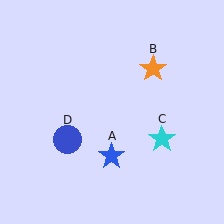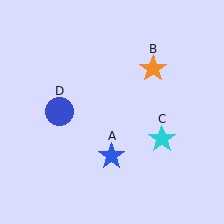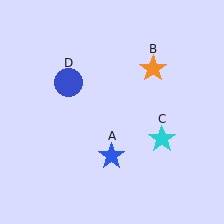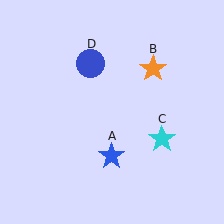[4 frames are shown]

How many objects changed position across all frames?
1 object changed position: blue circle (object D).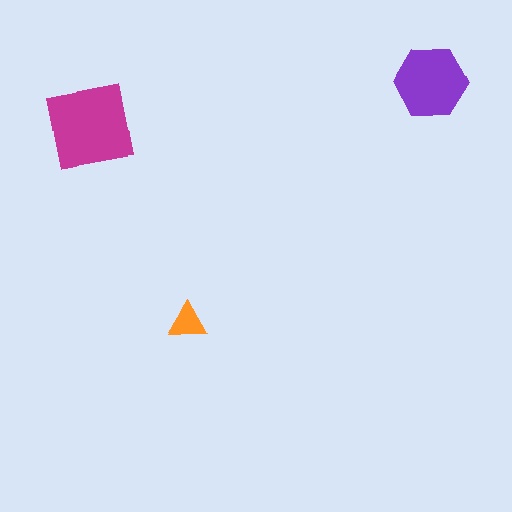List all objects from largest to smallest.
The magenta square, the purple hexagon, the orange triangle.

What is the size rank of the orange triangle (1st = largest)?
3rd.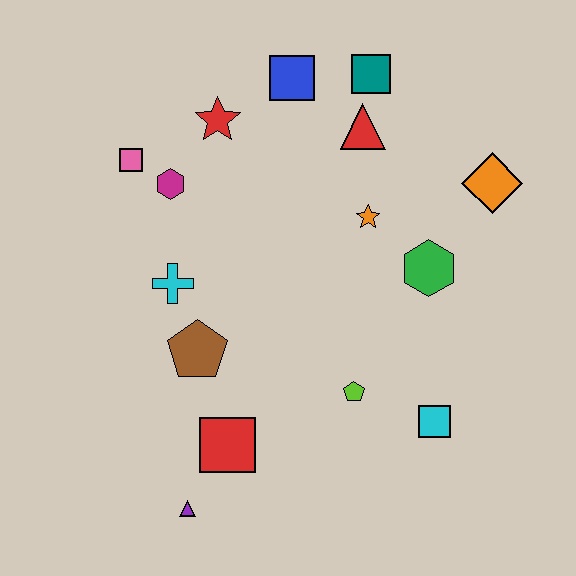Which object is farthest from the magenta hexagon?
The cyan square is farthest from the magenta hexagon.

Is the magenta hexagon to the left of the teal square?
Yes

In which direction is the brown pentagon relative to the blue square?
The brown pentagon is below the blue square.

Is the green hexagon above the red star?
No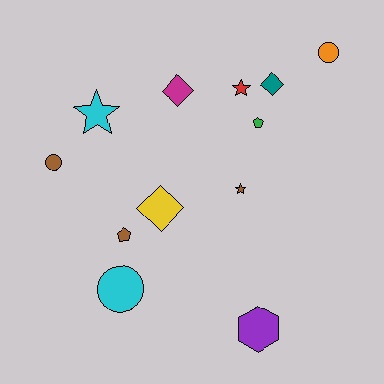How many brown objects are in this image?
There are 3 brown objects.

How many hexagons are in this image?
There is 1 hexagon.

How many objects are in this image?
There are 12 objects.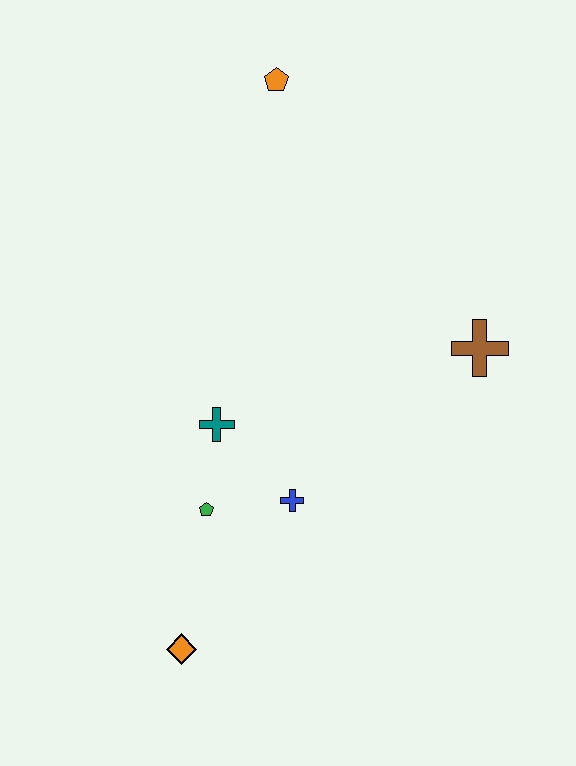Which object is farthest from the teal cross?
The orange pentagon is farthest from the teal cross.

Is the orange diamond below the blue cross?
Yes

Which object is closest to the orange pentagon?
The brown cross is closest to the orange pentagon.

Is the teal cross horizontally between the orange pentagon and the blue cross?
No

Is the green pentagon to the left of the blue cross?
Yes